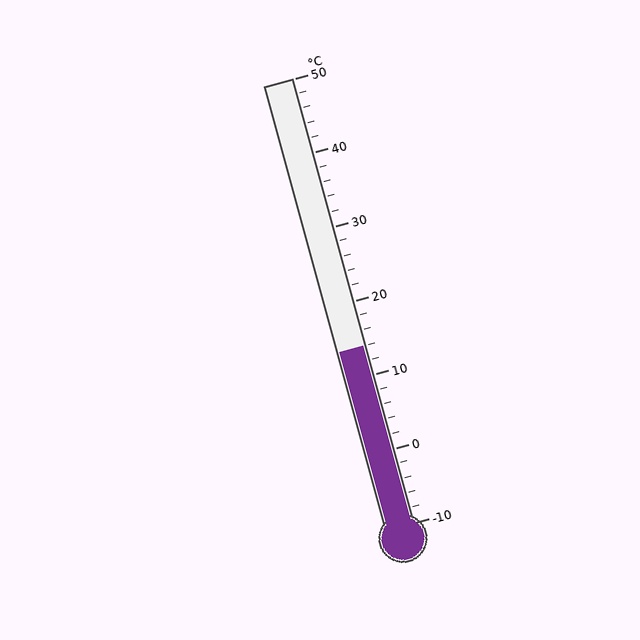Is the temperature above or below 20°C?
The temperature is below 20°C.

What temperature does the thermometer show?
The thermometer shows approximately 14°C.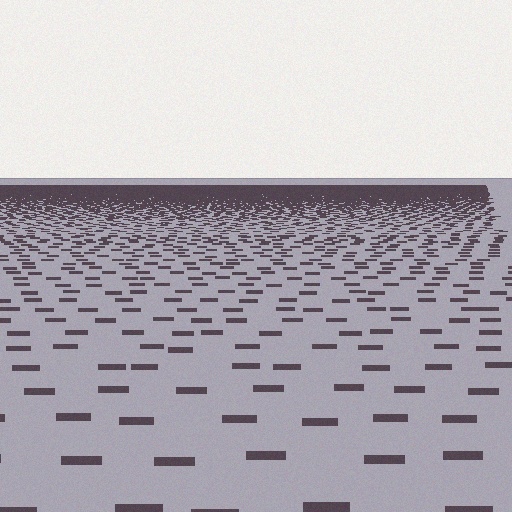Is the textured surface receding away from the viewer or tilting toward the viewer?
The surface is receding away from the viewer. Texture elements get smaller and denser toward the top.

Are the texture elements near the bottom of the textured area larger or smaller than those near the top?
Larger. Near the bottom, elements are closer to the viewer and appear at a bigger on-screen size.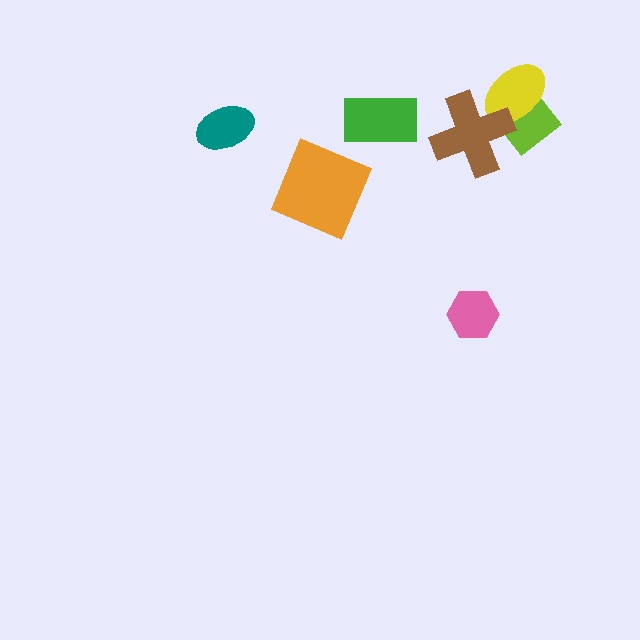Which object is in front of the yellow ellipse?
The brown cross is in front of the yellow ellipse.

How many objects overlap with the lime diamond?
2 objects overlap with the lime diamond.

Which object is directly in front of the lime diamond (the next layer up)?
The yellow ellipse is directly in front of the lime diamond.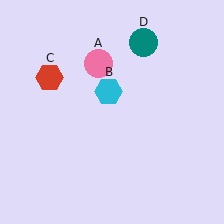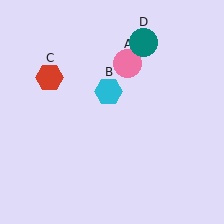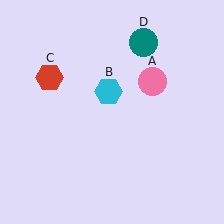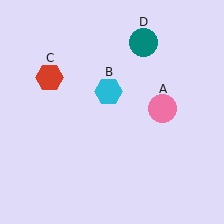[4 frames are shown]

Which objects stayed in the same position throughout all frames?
Cyan hexagon (object B) and red hexagon (object C) and teal circle (object D) remained stationary.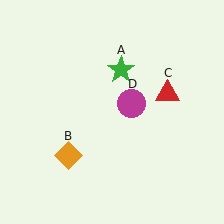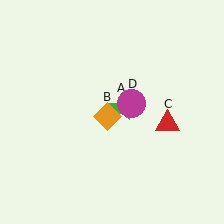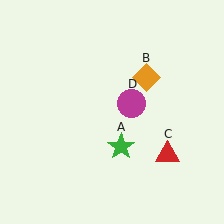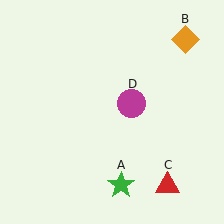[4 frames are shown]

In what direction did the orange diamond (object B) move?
The orange diamond (object B) moved up and to the right.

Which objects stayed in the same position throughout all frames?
Magenta circle (object D) remained stationary.